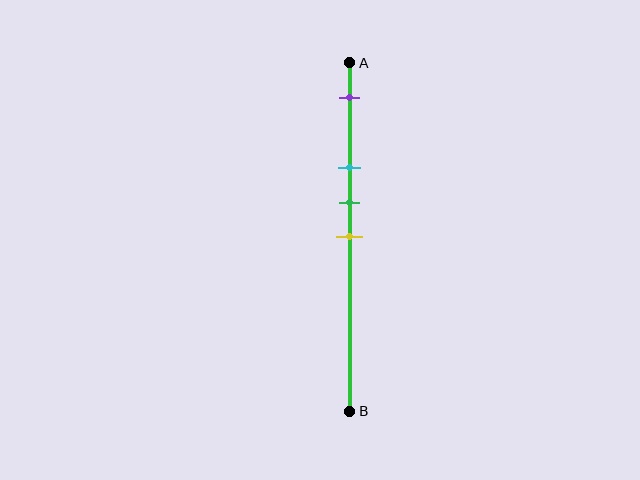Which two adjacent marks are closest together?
The green and yellow marks are the closest adjacent pair.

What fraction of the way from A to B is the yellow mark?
The yellow mark is approximately 50% (0.5) of the way from A to B.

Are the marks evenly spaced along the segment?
No, the marks are not evenly spaced.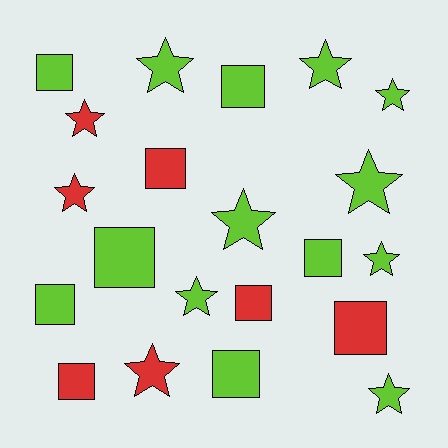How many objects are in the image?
There are 21 objects.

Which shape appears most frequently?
Star, with 11 objects.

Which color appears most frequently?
Lime, with 14 objects.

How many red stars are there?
There are 3 red stars.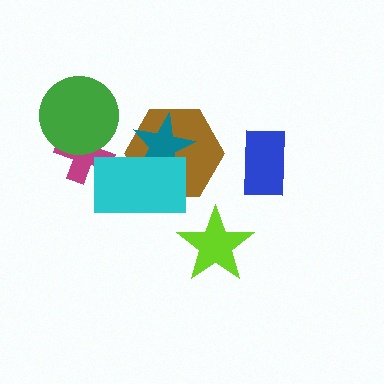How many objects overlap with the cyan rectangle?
3 objects overlap with the cyan rectangle.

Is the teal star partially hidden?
Yes, it is partially covered by another shape.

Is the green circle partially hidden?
No, no other shape covers it.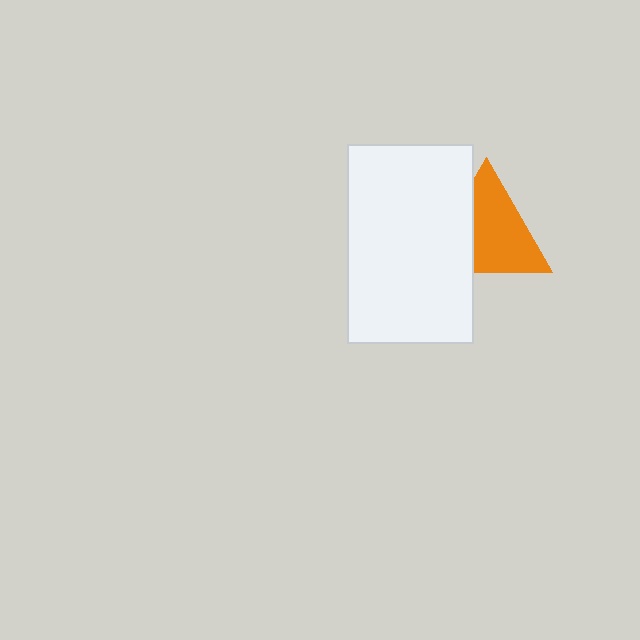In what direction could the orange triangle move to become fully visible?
The orange triangle could move right. That would shift it out from behind the white rectangle entirely.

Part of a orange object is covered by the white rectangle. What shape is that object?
It is a triangle.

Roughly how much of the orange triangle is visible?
Most of it is visible (roughly 67%).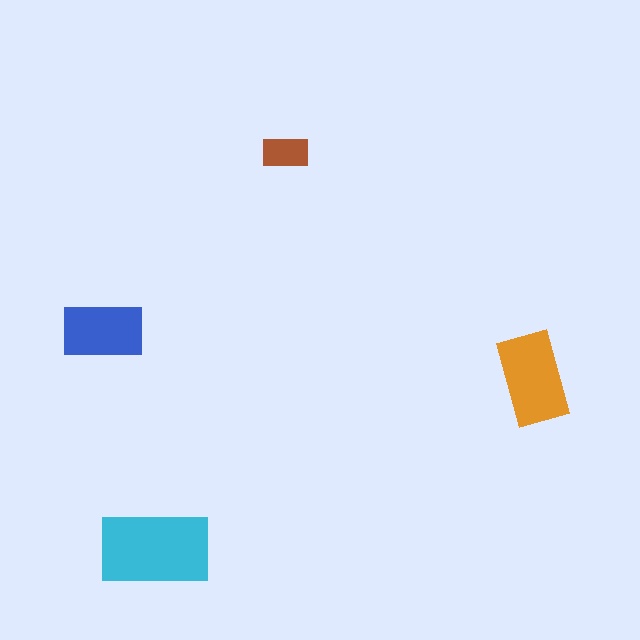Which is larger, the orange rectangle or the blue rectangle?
The orange one.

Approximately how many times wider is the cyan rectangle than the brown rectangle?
About 2.5 times wider.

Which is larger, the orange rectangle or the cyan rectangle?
The cyan one.